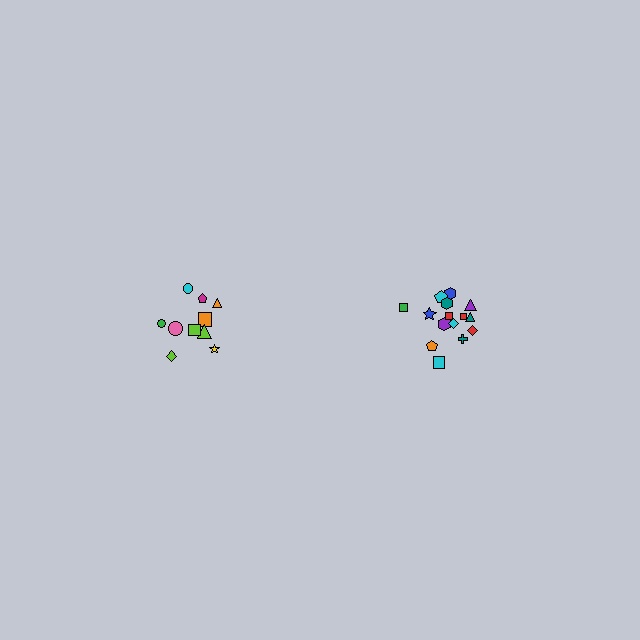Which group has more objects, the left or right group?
The right group.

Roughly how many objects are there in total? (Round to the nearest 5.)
Roughly 25 objects in total.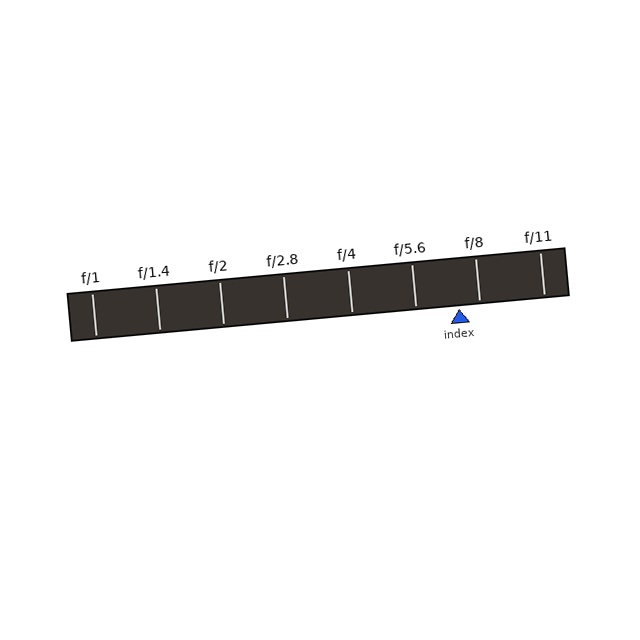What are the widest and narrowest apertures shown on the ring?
The widest aperture shown is f/1 and the narrowest is f/11.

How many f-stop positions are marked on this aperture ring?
There are 8 f-stop positions marked.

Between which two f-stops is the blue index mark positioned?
The index mark is between f/5.6 and f/8.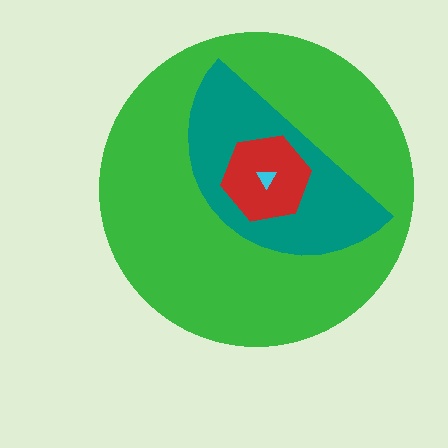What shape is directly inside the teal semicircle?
The red hexagon.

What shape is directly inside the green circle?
The teal semicircle.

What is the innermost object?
The cyan triangle.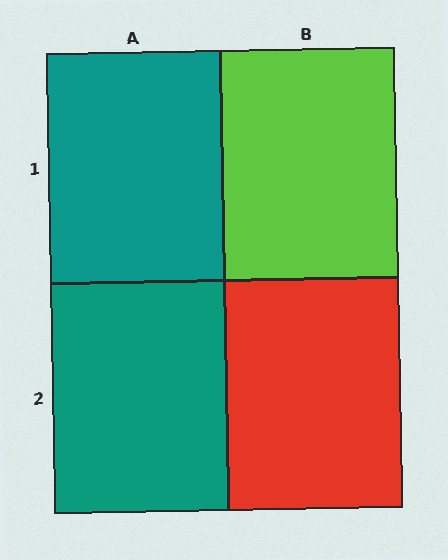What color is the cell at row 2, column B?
Red.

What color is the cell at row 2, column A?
Teal.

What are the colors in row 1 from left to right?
Teal, lime.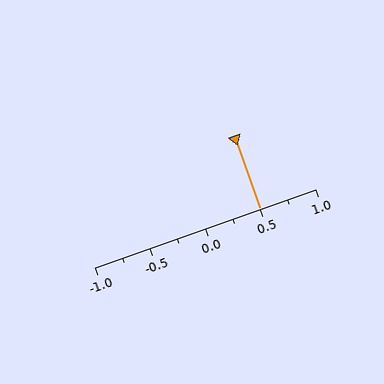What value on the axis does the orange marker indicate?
The marker indicates approximately 0.5.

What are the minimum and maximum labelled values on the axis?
The axis runs from -1.0 to 1.0.